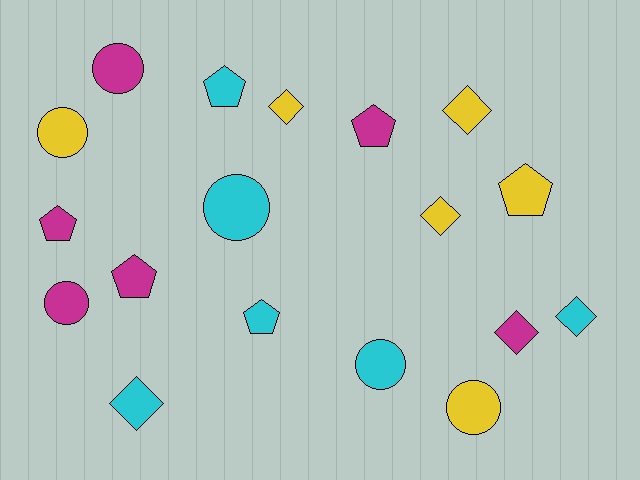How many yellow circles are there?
There are 2 yellow circles.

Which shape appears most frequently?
Diamond, with 6 objects.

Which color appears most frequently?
Magenta, with 6 objects.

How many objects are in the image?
There are 18 objects.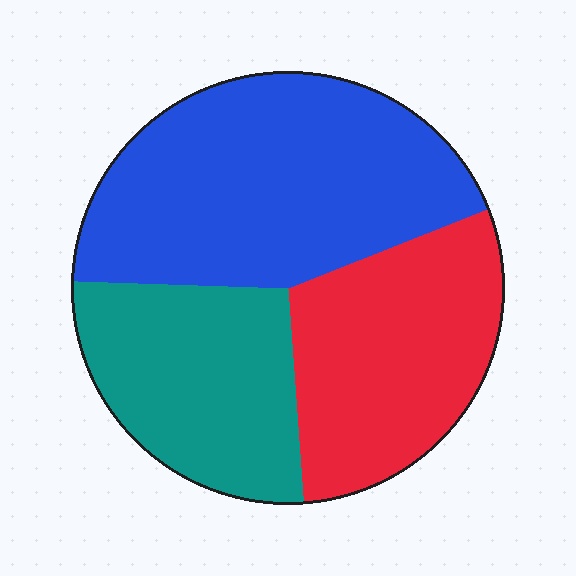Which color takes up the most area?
Blue, at roughly 45%.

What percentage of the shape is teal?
Teal covers 27% of the shape.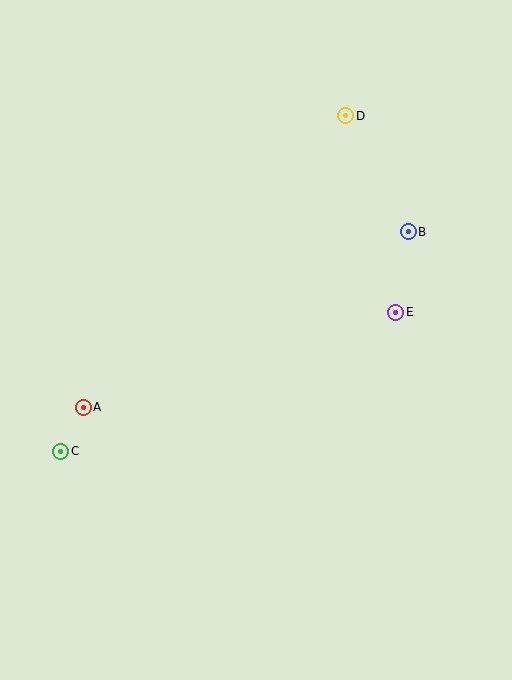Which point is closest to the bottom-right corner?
Point E is closest to the bottom-right corner.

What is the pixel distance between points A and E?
The distance between A and E is 327 pixels.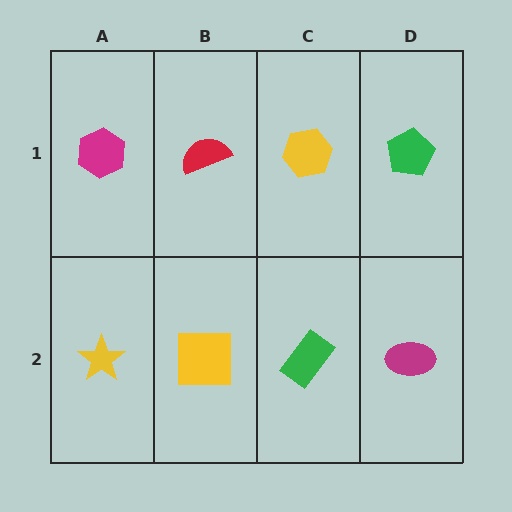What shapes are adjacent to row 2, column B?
A red semicircle (row 1, column B), a yellow star (row 2, column A), a green rectangle (row 2, column C).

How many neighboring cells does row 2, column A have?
2.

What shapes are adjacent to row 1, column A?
A yellow star (row 2, column A), a red semicircle (row 1, column B).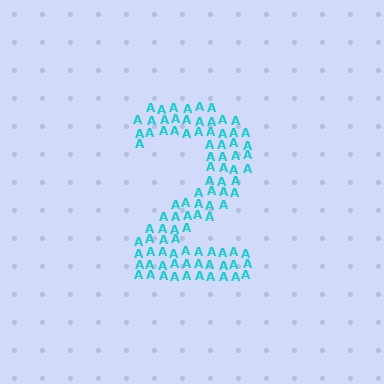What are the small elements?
The small elements are letter A's.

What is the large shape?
The large shape is the digit 2.